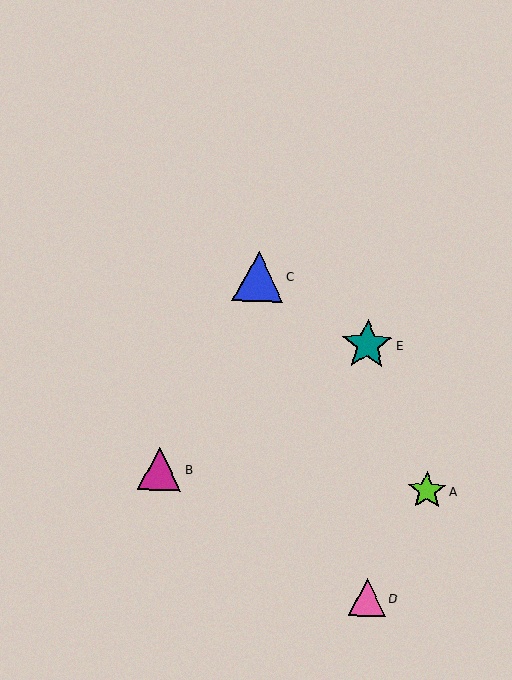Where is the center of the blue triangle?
The center of the blue triangle is at (258, 276).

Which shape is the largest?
The teal star (labeled E) is the largest.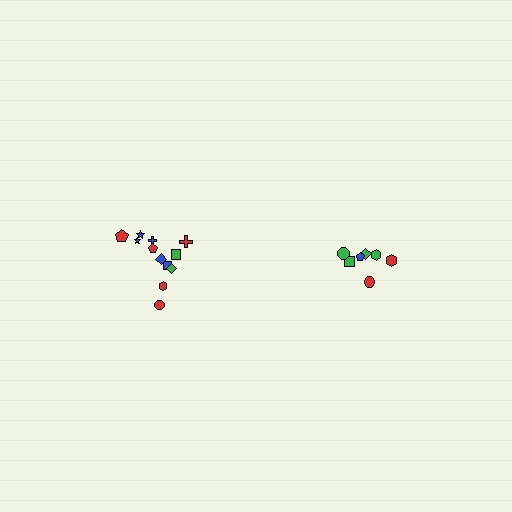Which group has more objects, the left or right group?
The left group.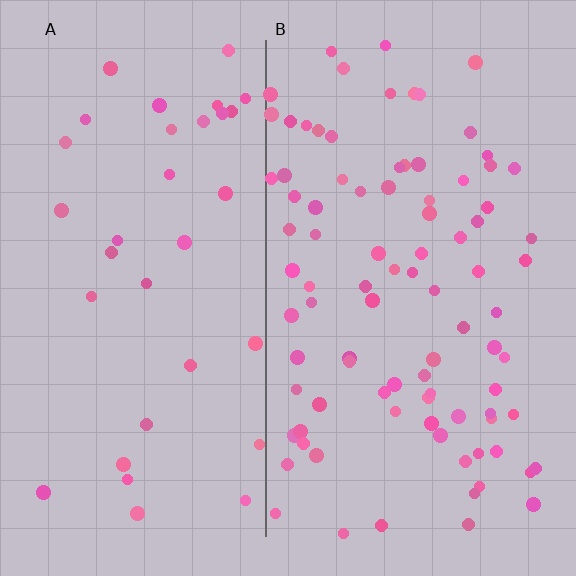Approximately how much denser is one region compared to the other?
Approximately 2.6× — region B over region A.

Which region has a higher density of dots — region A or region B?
B (the right).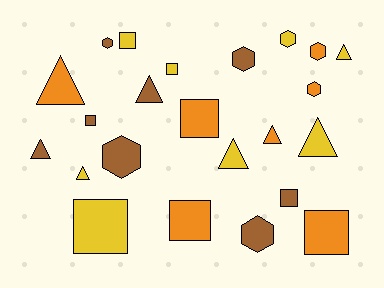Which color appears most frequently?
Brown, with 8 objects.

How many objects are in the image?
There are 23 objects.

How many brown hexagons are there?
There are 4 brown hexagons.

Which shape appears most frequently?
Square, with 8 objects.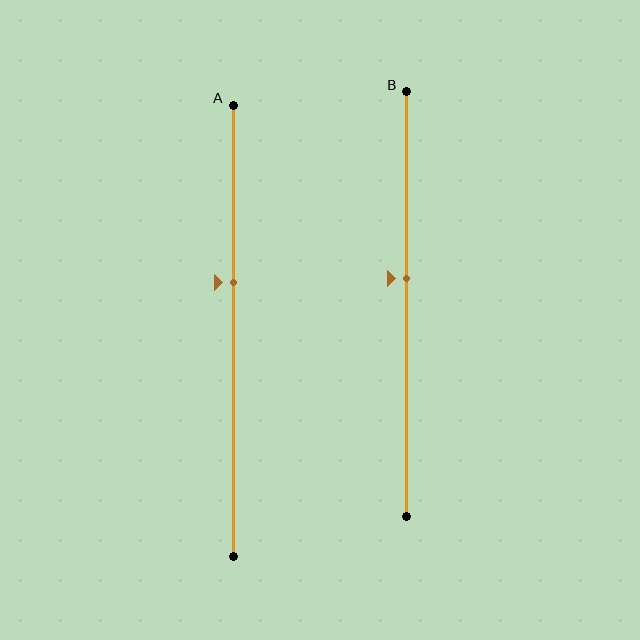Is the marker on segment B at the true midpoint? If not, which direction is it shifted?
No, the marker on segment B is shifted upward by about 6% of the segment length.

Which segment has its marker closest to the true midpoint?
Segment B has its marker closest to the true midpoint.